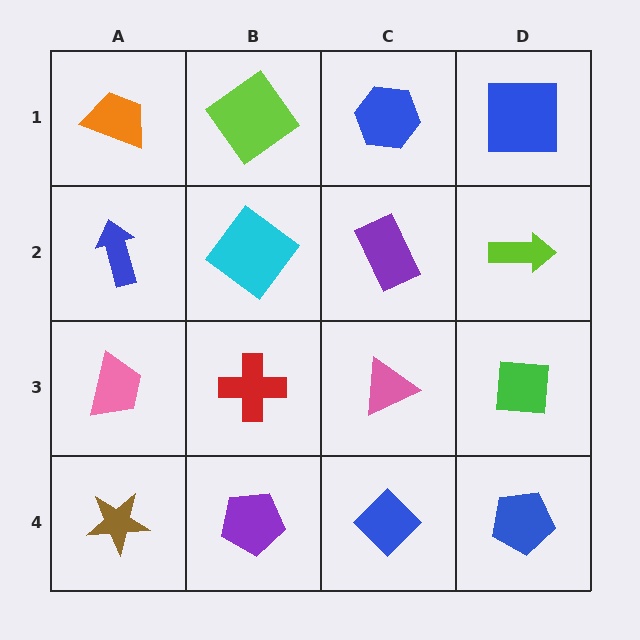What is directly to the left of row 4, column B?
A brown star.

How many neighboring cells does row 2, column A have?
3.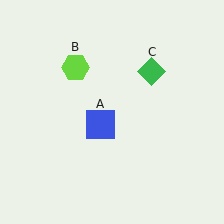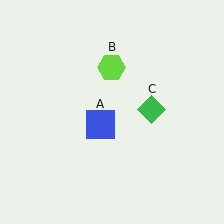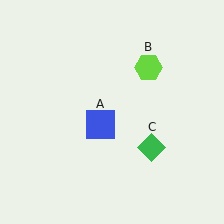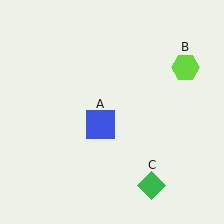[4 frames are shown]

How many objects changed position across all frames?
2 objects changed position: lime hexagon (object B), green diamond (object C).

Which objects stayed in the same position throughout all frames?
Blue square (object A) remained stationary.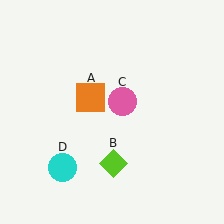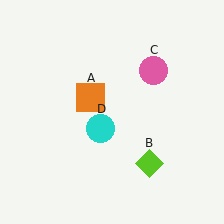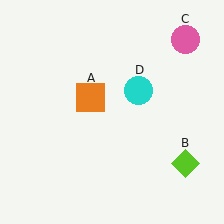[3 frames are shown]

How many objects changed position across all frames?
3 objects changed position: lime diamond (object B), pink circle (object C), cyan circle (object D).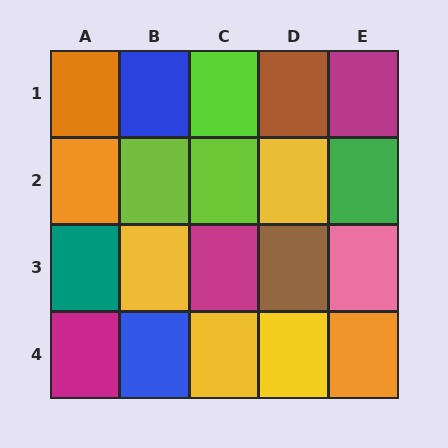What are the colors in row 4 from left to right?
Magenta, blue, yellow, yellow, orange.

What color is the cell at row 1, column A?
Orange.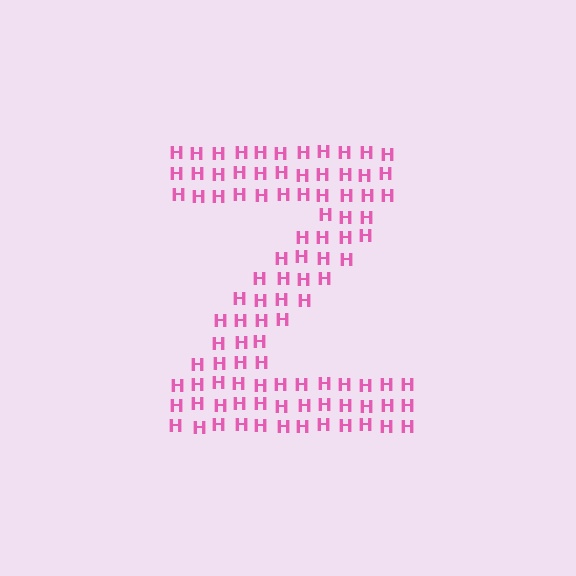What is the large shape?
The large shape is the letter Z.